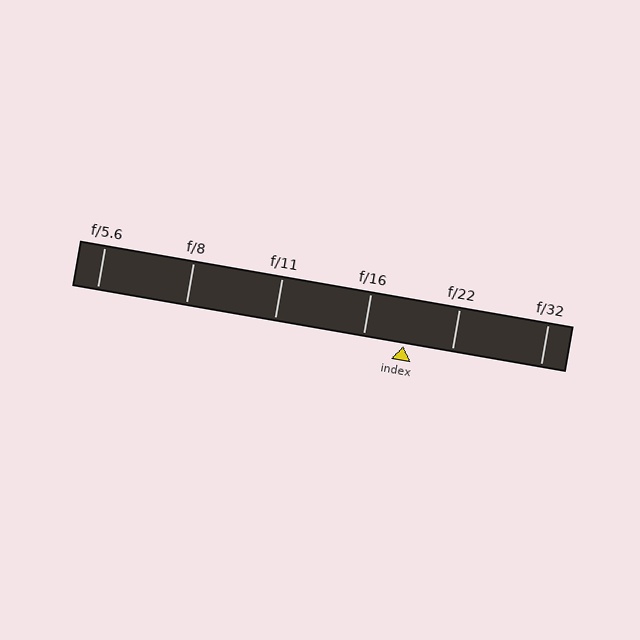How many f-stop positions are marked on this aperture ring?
There are 6 f-stop positions marked.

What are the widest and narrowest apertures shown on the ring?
The widest aperture shown is f/5.6 and the narrowest is f/32.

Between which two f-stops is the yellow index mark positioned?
The index mark is between f/16 and f/22.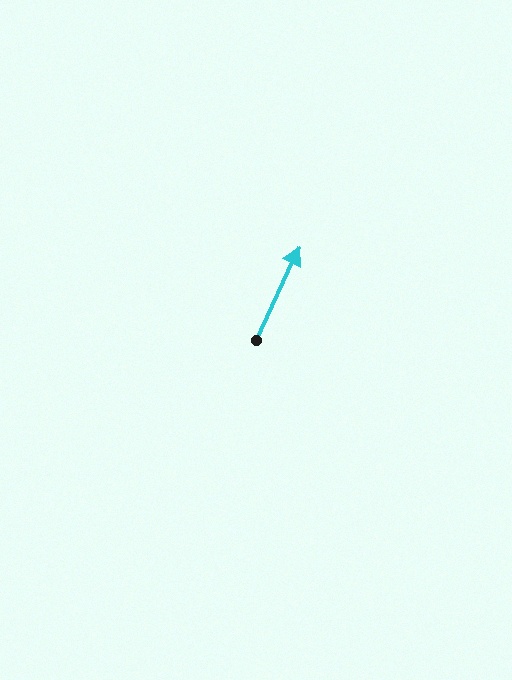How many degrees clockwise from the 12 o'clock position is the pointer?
Approximately 25 degrees.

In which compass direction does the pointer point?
Northeast.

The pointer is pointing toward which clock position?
Roughly 1 o'clock.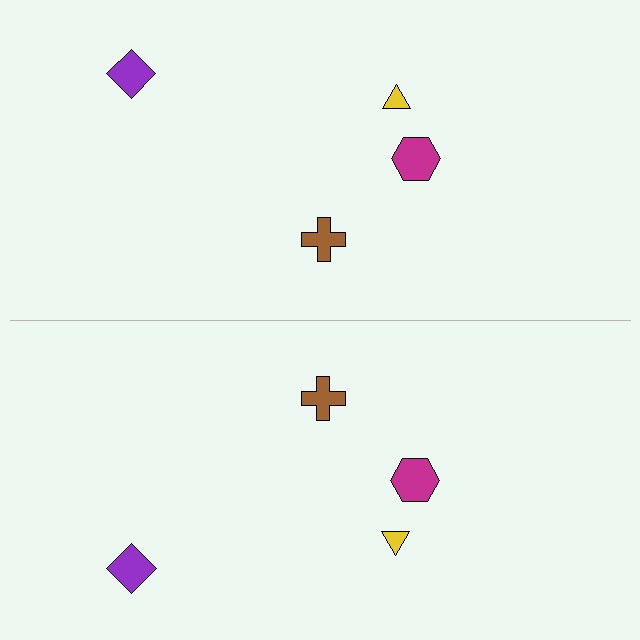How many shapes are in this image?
There are 8 shapes in this image.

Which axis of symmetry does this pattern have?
The pattern has a horizontal axis of symmetry running through the center of the image.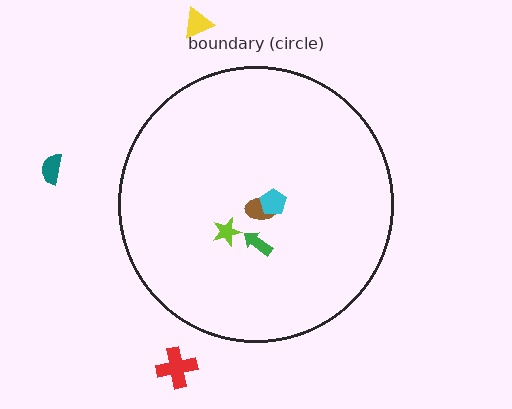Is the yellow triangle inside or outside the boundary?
Outside.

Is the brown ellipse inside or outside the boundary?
Inside.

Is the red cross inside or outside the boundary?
Outside.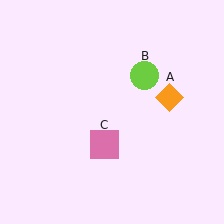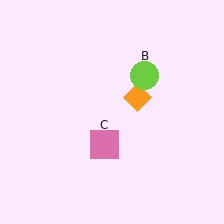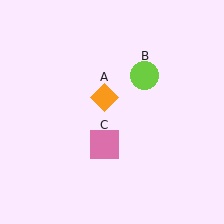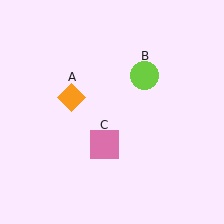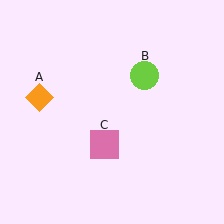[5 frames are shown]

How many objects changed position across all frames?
1 object changed position: orange diamond (object A).